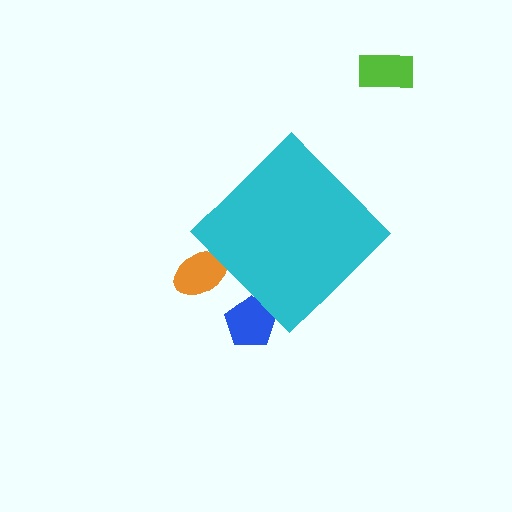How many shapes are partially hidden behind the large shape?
2 shapes are partially hidden.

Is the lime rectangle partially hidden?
No, the lime rectangle is fully visible.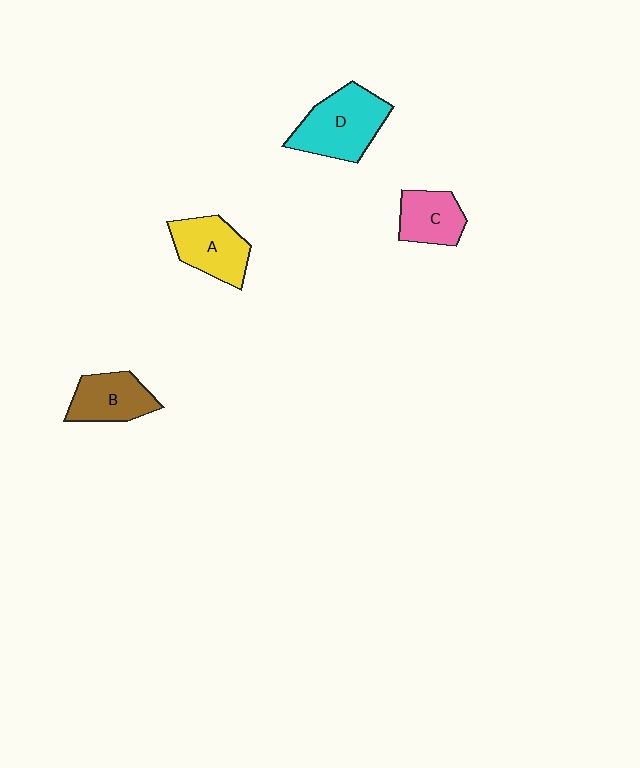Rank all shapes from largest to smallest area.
From largest to smallest: D (cyan), A (yellow), B (brown), C (pink).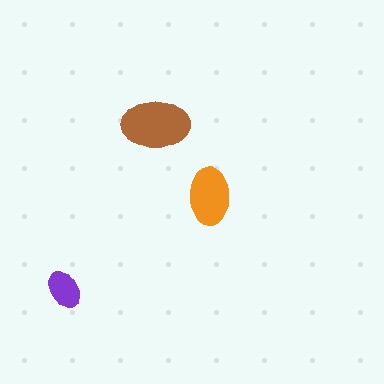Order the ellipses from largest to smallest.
the brown one, the orange one, the purple one.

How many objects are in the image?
There are 3 objects in the image.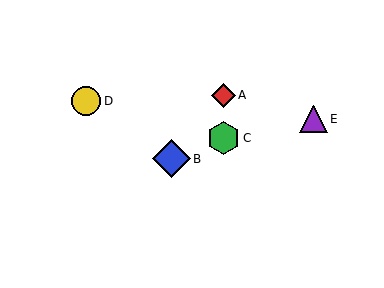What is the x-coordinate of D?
Object D is at x≈86.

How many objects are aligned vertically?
2 objects (A, C) are aligned vertically.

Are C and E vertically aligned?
No, C is at x≈224 and E is at x≈314.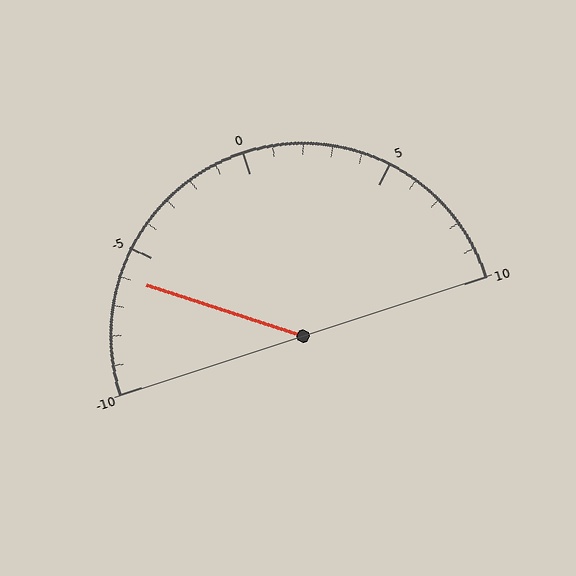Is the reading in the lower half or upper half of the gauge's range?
The reading is in the lower half of the range (-10 to 10).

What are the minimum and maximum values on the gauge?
The gauge ranges from -10 to 10.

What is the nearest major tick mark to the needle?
The nearest major tick mark is -5.